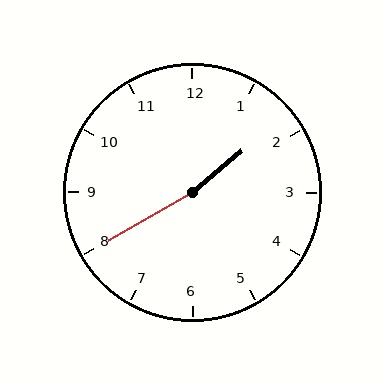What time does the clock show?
1:40.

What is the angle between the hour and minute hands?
Approximately 170 degrees.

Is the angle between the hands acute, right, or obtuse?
It is obtuse.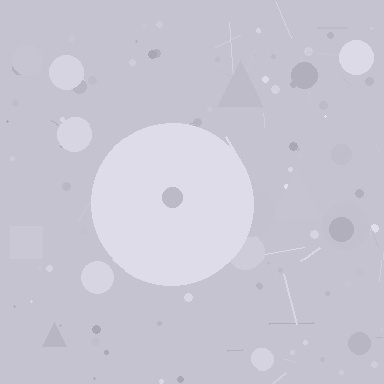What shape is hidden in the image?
A circle is hidden in the image.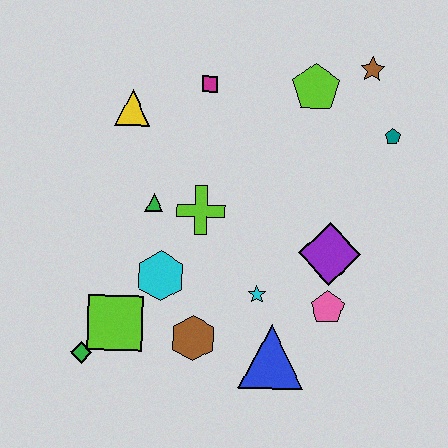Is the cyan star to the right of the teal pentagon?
No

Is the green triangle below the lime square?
No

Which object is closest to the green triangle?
The lime cross is closest to the green triangle.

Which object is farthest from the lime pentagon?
The green diamond is farthest from the lime pentagon.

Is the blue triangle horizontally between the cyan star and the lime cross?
No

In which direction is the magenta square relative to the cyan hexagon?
The magenta square is above the cyan hexagon.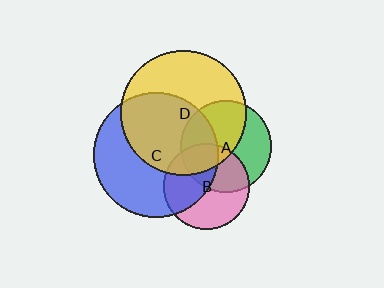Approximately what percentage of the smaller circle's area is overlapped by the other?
Approximately 25%.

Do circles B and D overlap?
Yes.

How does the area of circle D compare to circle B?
Approximately 2.1 times.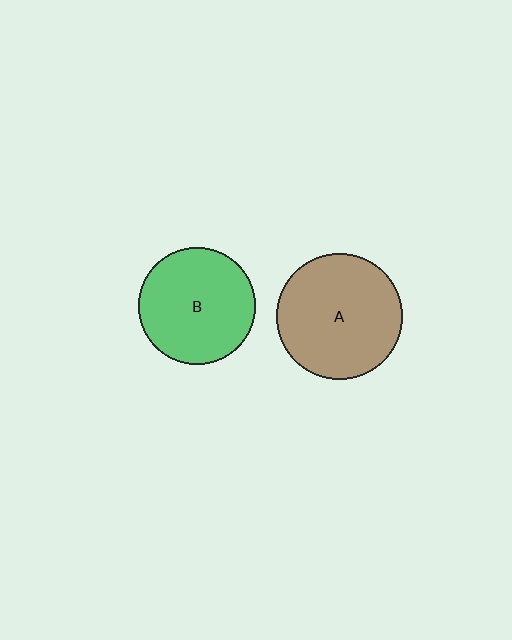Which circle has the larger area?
Circle A (brown).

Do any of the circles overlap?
No, none of the circles overlap.